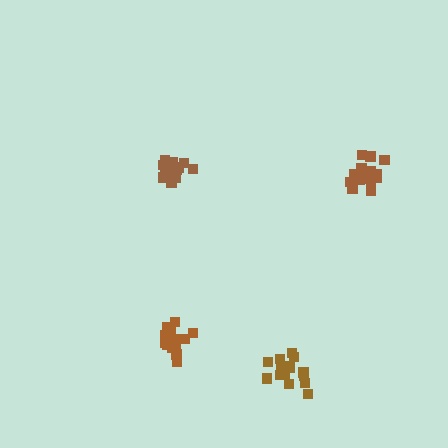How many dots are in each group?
Group 1: 15 dots, Group 2: 16 dots, Group 3: 18 dots, Group 4: 16 dots (65 total).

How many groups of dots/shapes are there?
There are 4 groups.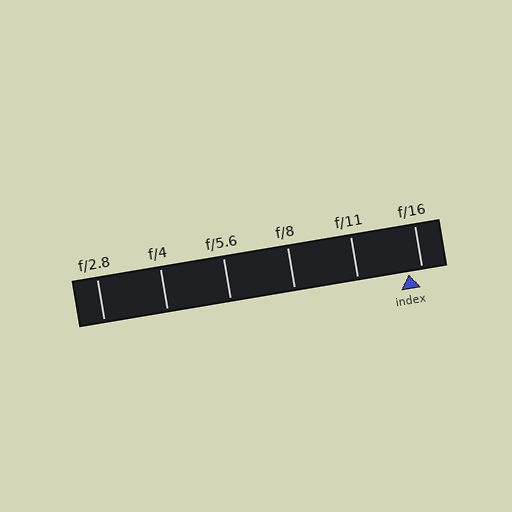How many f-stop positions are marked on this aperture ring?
There are 6 f-stop positions marked.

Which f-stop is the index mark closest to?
The index mark is closest to f/16.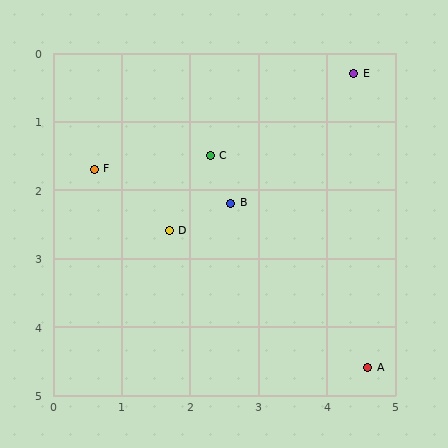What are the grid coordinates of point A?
Point A is at approximately (4.6, 4.6).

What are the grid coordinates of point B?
Point B is at approximately (2.6, 2.2).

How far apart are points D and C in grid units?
Points D and C are about 1.3 grid units apart.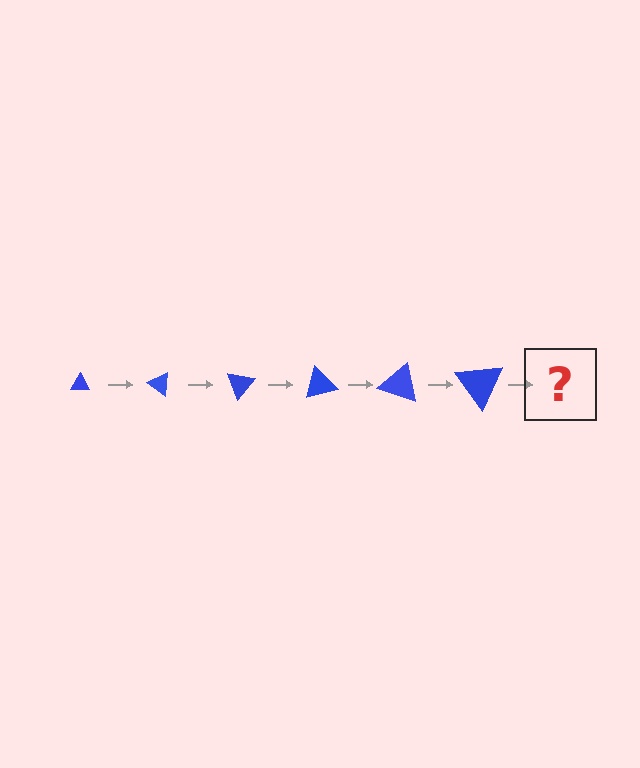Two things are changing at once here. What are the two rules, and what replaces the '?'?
The two rules are that the triangle grows larger each step and it rotates 35 degrees each step. The '?' should be a triangle, larger than the previous one and rotated 210 degrees from the start.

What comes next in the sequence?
The next element should be a triangle, larger than the previous one and rotated 210 degrees from the start.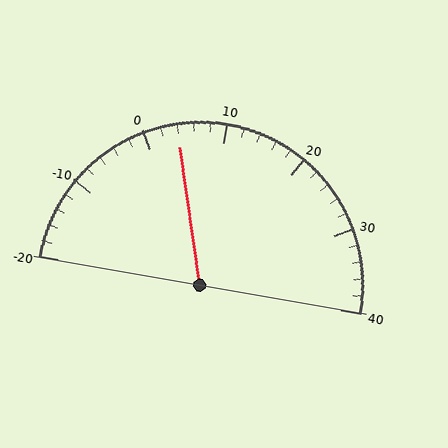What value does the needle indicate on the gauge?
The needle indicates approximately 4.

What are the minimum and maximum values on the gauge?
The gauge ranges from -20 to 40.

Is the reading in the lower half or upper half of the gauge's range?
The reading is in the lower half of the range (-20 to 40).